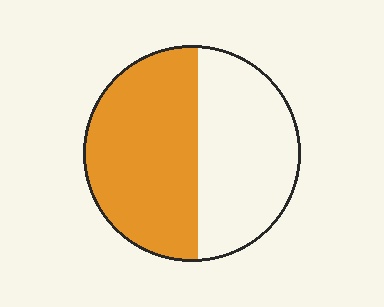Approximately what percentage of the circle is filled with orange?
Approximately 55%.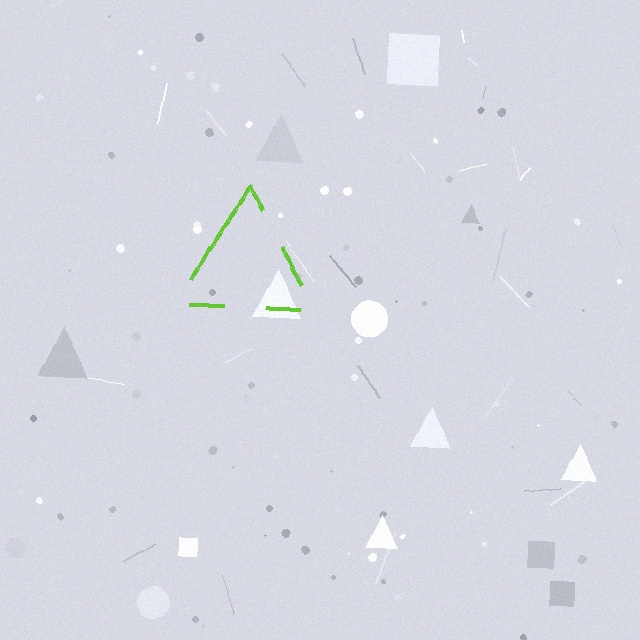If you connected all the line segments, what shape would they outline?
They would outline a triangle.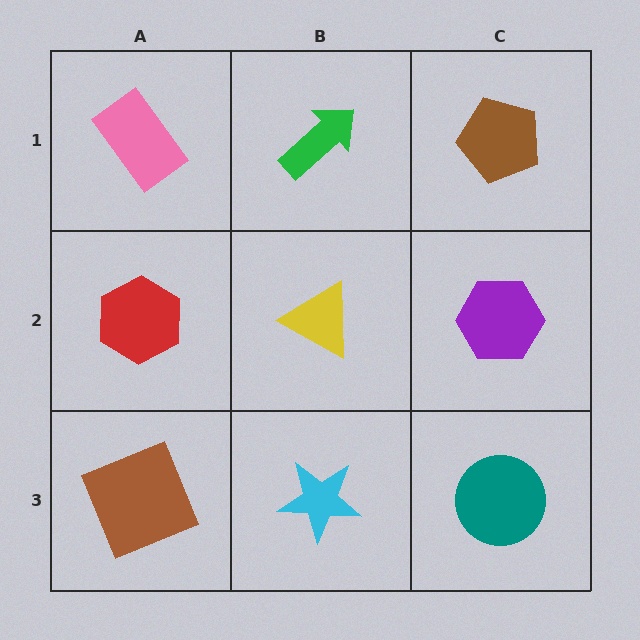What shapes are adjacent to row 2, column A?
A pink rectangle (row 1, column A), a brown square (row 3, column A), a yellow triangle (row 2, column B).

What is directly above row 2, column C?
A brown pentagon.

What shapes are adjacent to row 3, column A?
A red hexagon (row 2, column A), a cyan star (row 3, column B).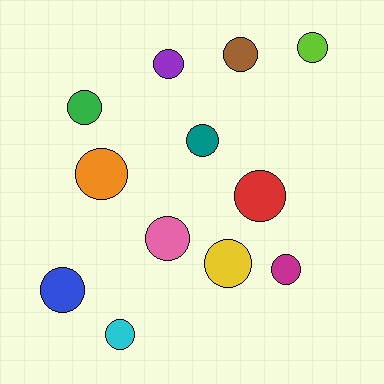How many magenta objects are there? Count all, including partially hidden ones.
There is 1 magenta object.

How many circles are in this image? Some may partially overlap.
There are 12 circles.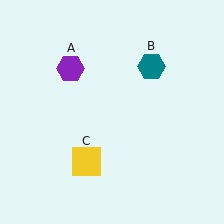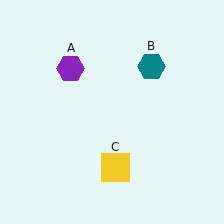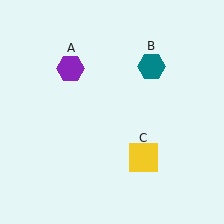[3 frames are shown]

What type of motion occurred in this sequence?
The yellow square (object C) rotated counterclockwise around the center of the scene.